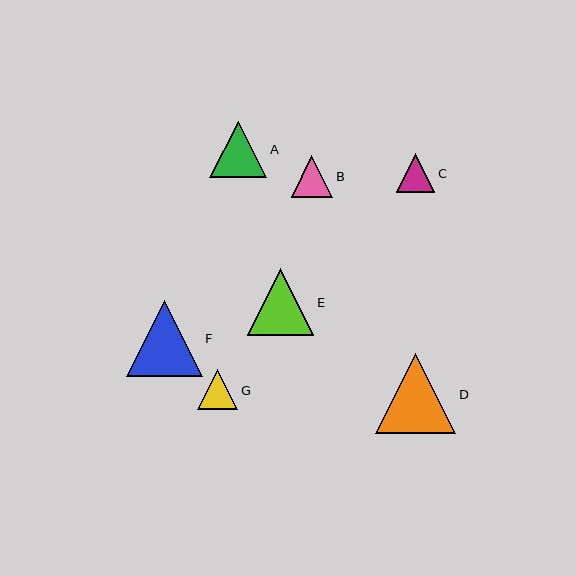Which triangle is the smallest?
Triangle C is the smallest with a size of approximately 39 pixels.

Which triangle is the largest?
Triangle D is the largest with a size of approximately 80 pixels.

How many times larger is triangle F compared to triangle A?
Triangle F is approximately 1.3 times the size of triangle A.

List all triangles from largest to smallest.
From largest to smallest: D, F, E, A, B, G, C.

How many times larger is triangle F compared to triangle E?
Triangle F is approximately 1.1 times the size of triangle E.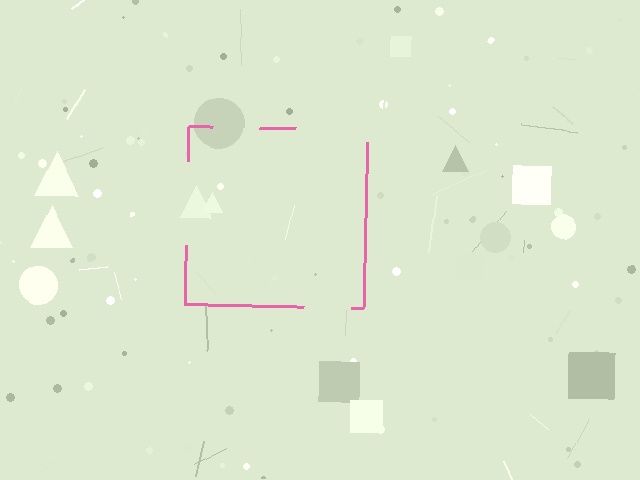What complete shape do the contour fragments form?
The contour fragments form a square.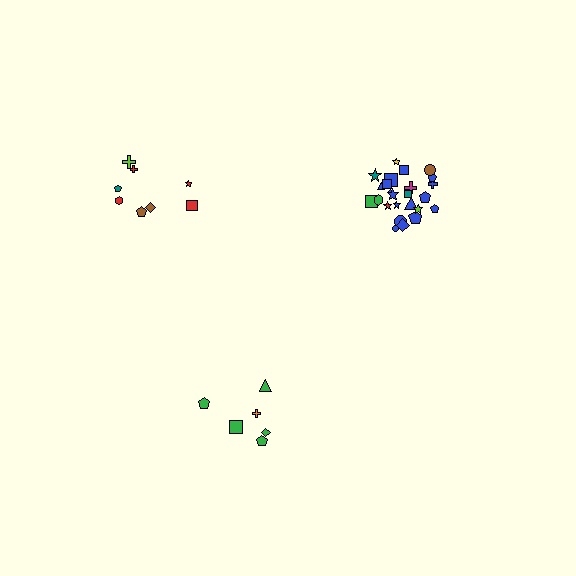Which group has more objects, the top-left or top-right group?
The top-right group.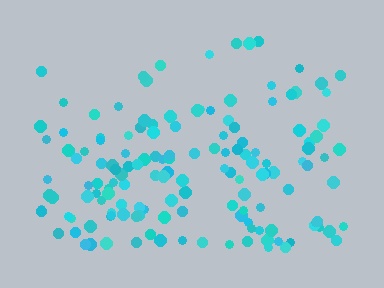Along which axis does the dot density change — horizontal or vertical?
Vertical.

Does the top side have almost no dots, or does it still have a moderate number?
Still a moderate number, just noticeably fewer than the bottom.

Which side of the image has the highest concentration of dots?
The bottom.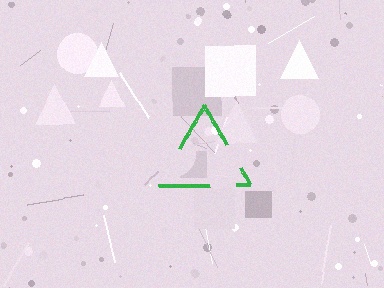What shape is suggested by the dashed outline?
The dashed outline suggests a triangle.